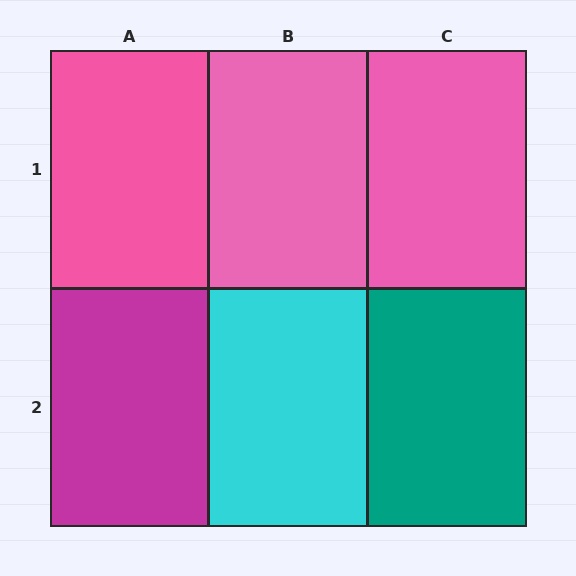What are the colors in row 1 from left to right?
Pink, pink, pink.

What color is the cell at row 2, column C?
Teal.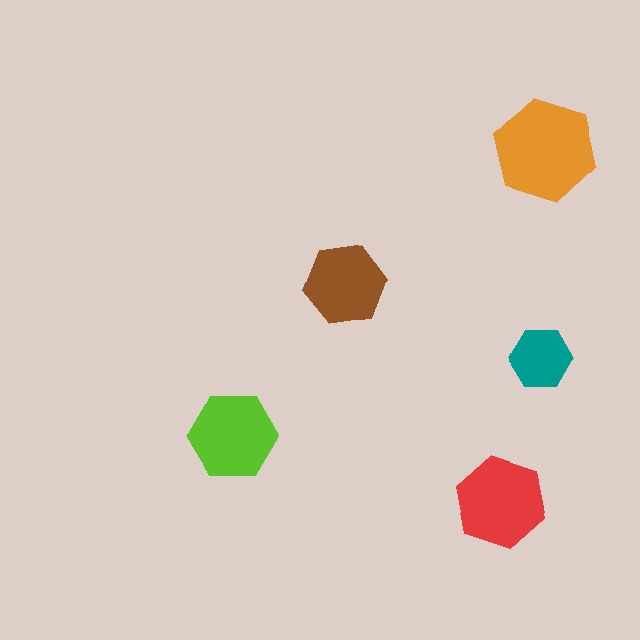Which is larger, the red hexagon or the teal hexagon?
The red one.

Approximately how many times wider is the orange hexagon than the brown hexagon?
About 1.5 times wider.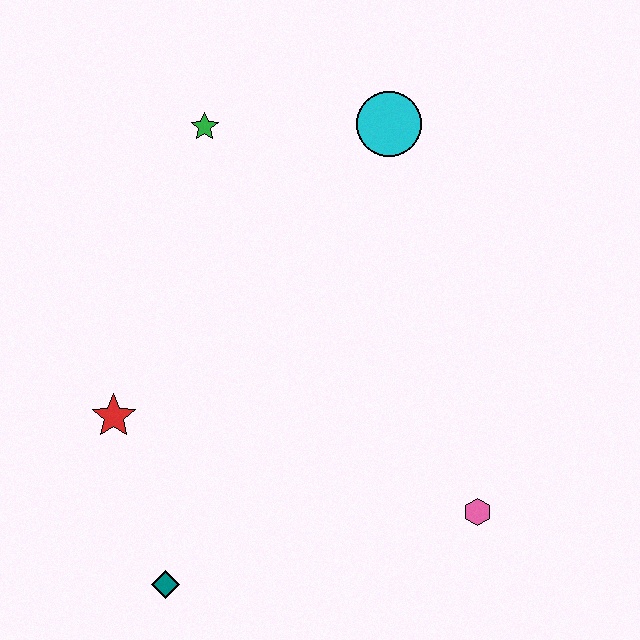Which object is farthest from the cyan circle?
The teal diamond is farthest from the cyan circle.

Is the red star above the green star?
No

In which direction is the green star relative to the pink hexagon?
The green star is above the pink hexagon.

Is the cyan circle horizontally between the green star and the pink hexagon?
Yes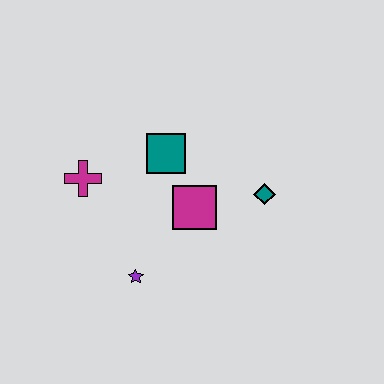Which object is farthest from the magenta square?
The magenta cross is farthest from the magenta square.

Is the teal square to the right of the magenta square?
No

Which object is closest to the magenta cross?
The teal square is closest to the magenta cross.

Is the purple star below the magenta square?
Yes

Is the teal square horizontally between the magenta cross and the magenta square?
Yes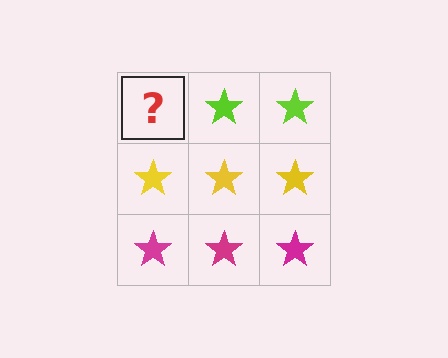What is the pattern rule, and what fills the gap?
The rule is that each row has a consistent color. The gap should be filled with a lime star.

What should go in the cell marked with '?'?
The missing cell should contain a lime star.